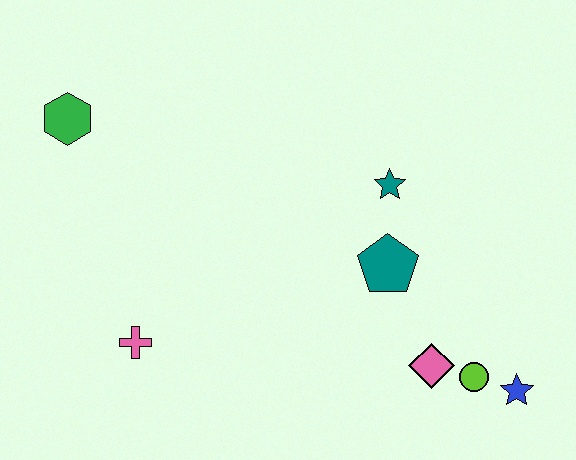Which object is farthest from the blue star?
The green hexagon is farthest from the blue star.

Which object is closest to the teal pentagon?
The teal star is closest to the teal pentagon.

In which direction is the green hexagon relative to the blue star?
The green hexagon is to the left of the blue star.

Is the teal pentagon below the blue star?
No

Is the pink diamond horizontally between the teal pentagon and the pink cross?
No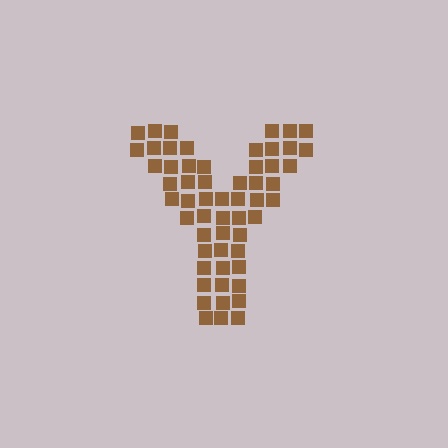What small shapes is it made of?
It is made of small squares.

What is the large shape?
The large shape is the letter Y.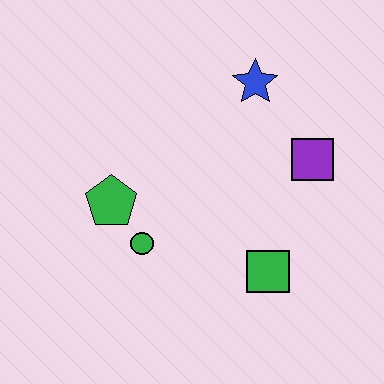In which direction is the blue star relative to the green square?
The blue star is above the green square.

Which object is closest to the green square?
The purple square is closest to the green square.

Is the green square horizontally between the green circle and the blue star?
No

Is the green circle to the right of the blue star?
No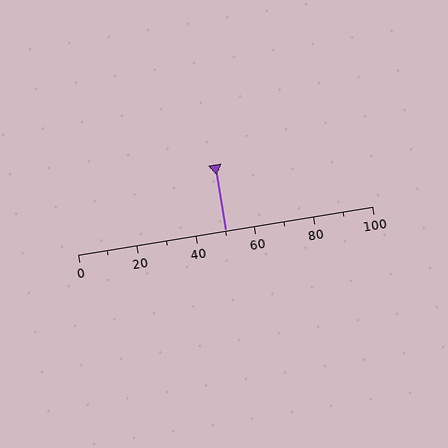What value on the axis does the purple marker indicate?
The marker indicates approximately 50.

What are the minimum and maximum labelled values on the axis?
The axis runs from 0 to 100.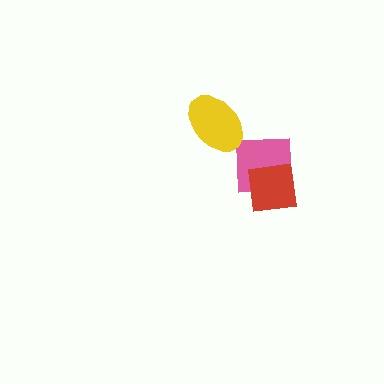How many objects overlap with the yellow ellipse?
0 objects overlap with the yellow ellipse.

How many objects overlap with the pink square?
1 object overlaps with the pink square.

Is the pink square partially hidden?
Yes, it is partially covered by another shape.